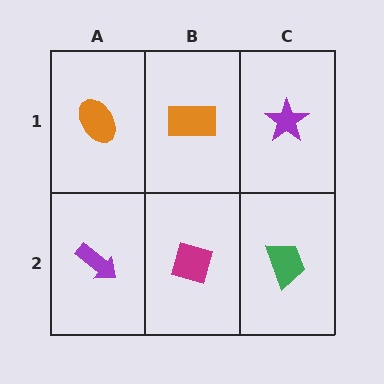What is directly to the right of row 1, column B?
A purple star.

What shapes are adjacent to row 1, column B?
A magenta diamond (row 2, column B), an orange ellipse (row 1, column A), a purple star (row 1, column C).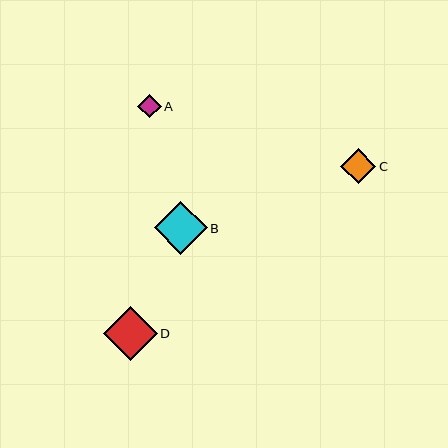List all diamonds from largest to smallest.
From largest to smallest: D, B, C, A.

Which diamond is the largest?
Diamond D is the largest with a size of approximately 54 pixels.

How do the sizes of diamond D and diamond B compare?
Diamond D and diamond B are approximately the same size.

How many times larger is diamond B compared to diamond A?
Diamond B is approximately 2.3 times the size of diamond A.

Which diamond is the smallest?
Diamond A is the smallest with a size of approximately 23 pixels.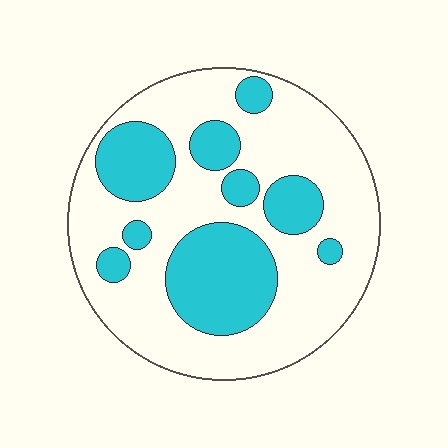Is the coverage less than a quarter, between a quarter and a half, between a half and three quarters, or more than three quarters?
Between a quarter and a half.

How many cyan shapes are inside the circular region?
9.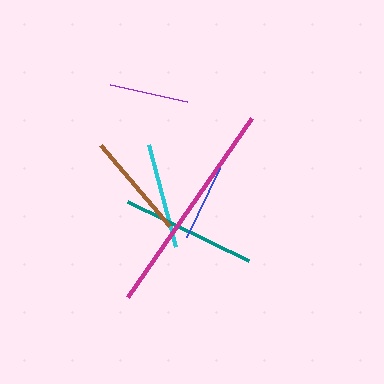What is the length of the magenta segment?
The magenta segment is approximately 217 pixels long.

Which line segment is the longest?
The magenta line is the longest at approximately 217 pixels.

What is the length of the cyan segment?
The cyan segment is approximately 105 pixels long.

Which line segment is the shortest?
The blue line is the shortest at approximately 76 pixels.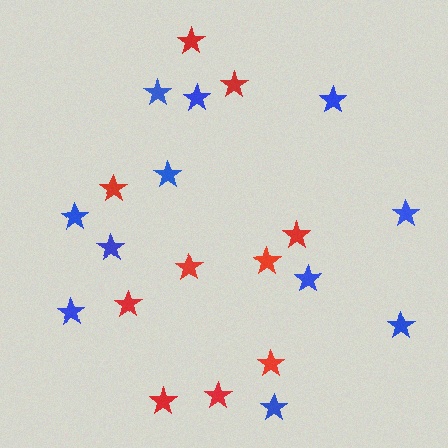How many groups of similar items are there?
There are 2 groups: one group of red stars (10) and one group of blue stars (11).